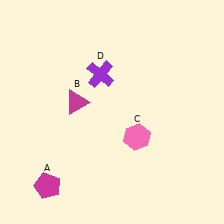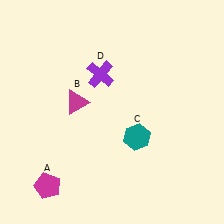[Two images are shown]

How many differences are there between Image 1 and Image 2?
There is 1 difference between the two images.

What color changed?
The hexagon (C) changed from pink in Image 1 to teal in Image 2.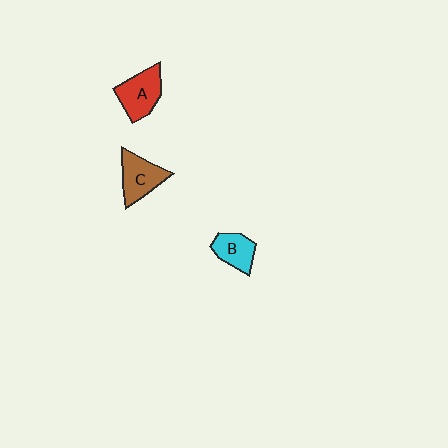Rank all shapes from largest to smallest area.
From largest to smallest: A (red), C (brown), B (cyan).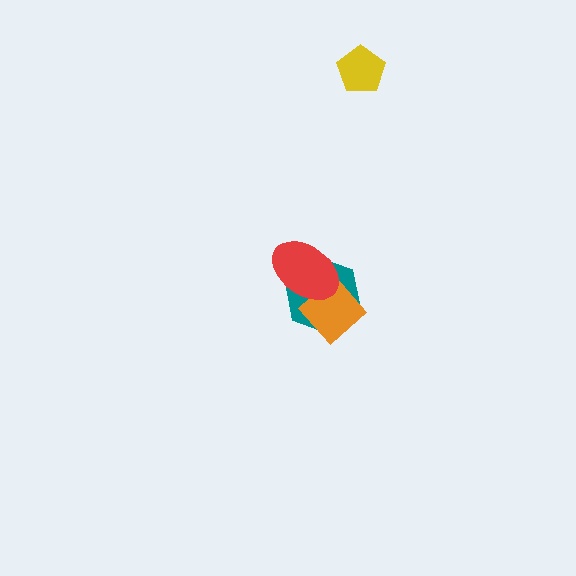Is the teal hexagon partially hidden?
Yes, it is partially covered by another shape.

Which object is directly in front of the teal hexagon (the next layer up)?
The orange diamond is directly in front of the teal hexagon.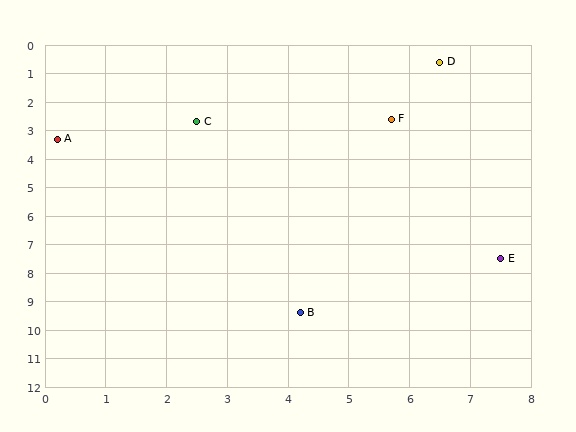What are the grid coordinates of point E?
Point E is at approximately (7.5, 7.5).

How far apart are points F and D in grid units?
Points F and D are about 2.2 grid units apart.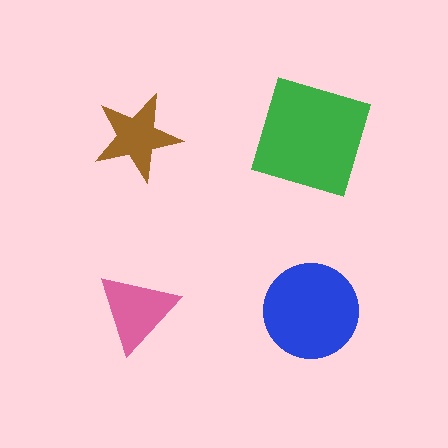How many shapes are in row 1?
2 shapes.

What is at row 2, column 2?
A blue circle.